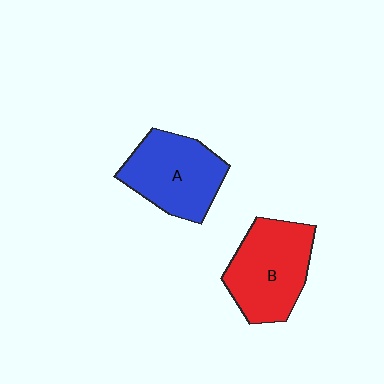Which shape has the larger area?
Shape B (red).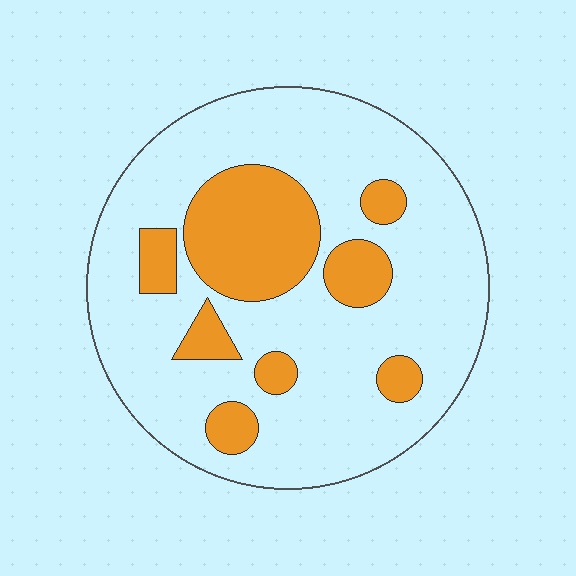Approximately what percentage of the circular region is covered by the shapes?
Approximately 25%.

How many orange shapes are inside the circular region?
8.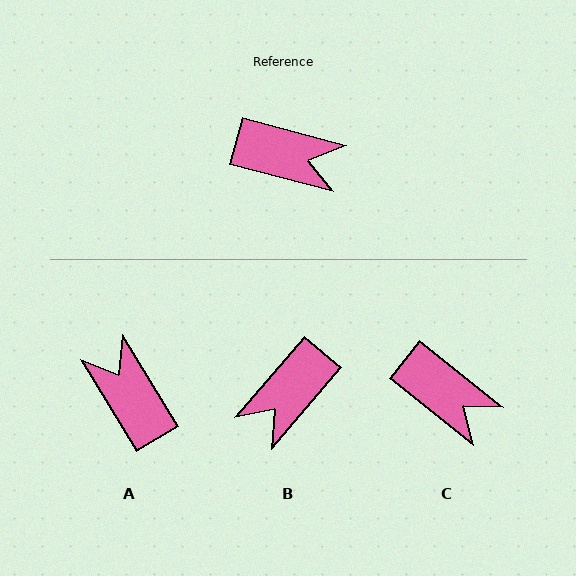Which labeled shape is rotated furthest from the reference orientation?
A, about 136 degrees away.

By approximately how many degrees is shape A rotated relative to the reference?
Approximately 136 degrees counter-clockwise.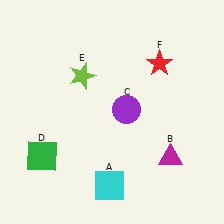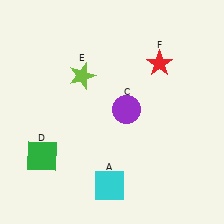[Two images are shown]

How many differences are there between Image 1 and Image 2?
There is 1 difference between the two images.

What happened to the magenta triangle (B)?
The magenta triangle (B) was removed in Image 2. It was in the bottom-right area of Image 1.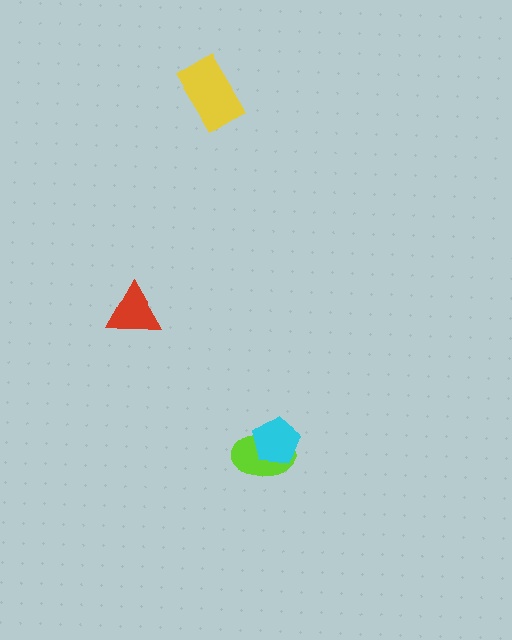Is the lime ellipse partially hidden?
Yes, it is partially covered by another shape.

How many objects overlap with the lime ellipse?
1 object overlaps with the lime ellipse.